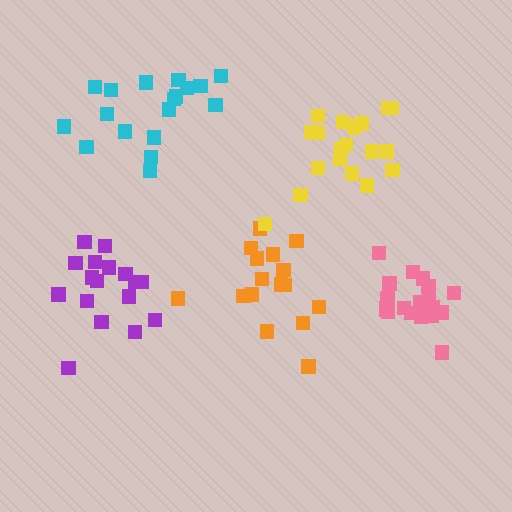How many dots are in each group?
Group 1: 16 dots, Group 2: 20 dots, Group 3: 19 dots, Group 4: 18 dots, Group 5: 17 dots (90 total).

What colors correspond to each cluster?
The clusters are colored: orange, pink, yellow, cyan, purple.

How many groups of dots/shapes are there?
There are 5 groups.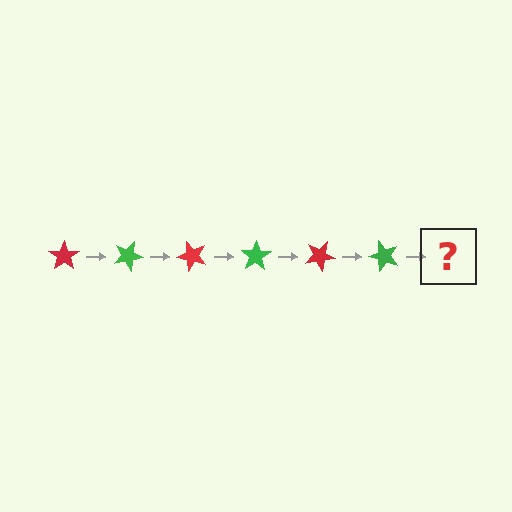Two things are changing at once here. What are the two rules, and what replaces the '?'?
The two rules are that it rotates 25 degrees each step and the color cycles through red and green. The '?' should be a red star, rotated 150 degrees from the start.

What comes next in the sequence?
The next element should be a red star, rotated 150 degrees from the start.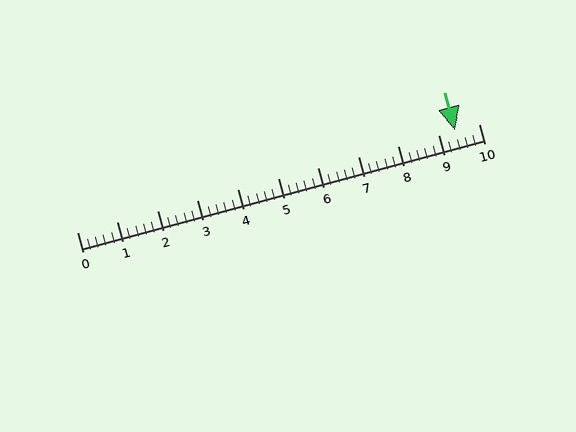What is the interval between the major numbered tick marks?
The major tick marks are spaced 1 units apart.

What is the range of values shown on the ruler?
The ruler shows values from 0 to 10.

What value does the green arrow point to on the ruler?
The green arrow points to approximately 9.4.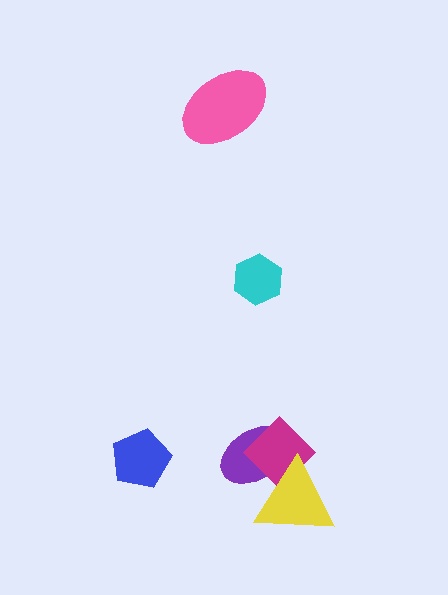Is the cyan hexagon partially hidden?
No, no other shape covers it.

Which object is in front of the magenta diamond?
The yellow triangle is in front of the magenta diamond.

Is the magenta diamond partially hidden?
Yes, it is partially covered by another shape.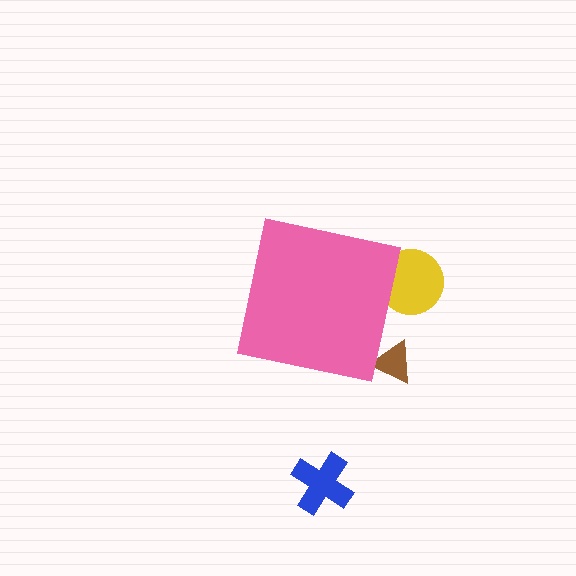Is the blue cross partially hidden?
No, the blue cross is fully visible.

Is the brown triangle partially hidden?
Yes, the brown triangle is partially hidden behind the pink square.